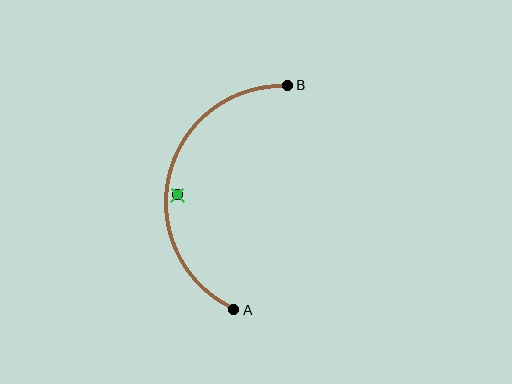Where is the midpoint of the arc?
The arc midpoint is the point on the curve farthest from the straight line joining A and B. It sits to the left of that line.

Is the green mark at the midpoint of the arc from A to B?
No — the green mark does not lie on the arc at all. It sits slightly inside the curve.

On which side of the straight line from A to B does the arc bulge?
The arc bulges to the left of the straight line connecting A and B.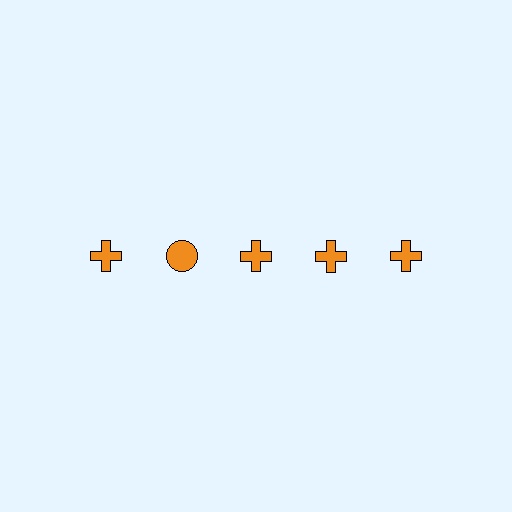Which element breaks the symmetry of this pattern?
The orange circle in the top row, second from left column breaks the symmetry. All other shapes are orange crosses.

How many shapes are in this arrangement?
There are 5 shapes arranged in a grid pattern.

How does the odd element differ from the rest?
It has a different shape: circle instead of cross.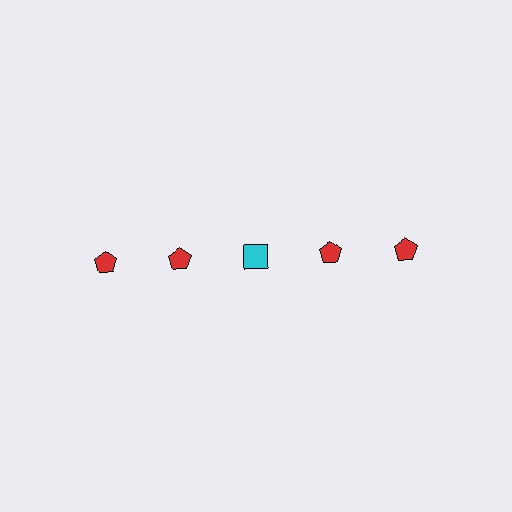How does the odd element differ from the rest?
It differs in both color (cyan instead of red) and shape (square instead of pentagon).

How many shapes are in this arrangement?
There are 5 shapes arranged in a grid pattern.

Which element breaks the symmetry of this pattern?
The cyan square in the top row, center column breaks the symmetry. All other shapes are red pentagons.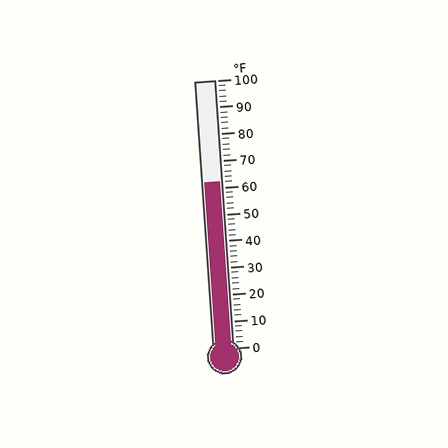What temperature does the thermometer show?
The thermometer shows approximately 62°F.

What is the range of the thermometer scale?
The thermometer scale ranges from 0°F to 100°F.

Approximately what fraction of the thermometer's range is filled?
The thermometer is filled to approximately 60% of its range.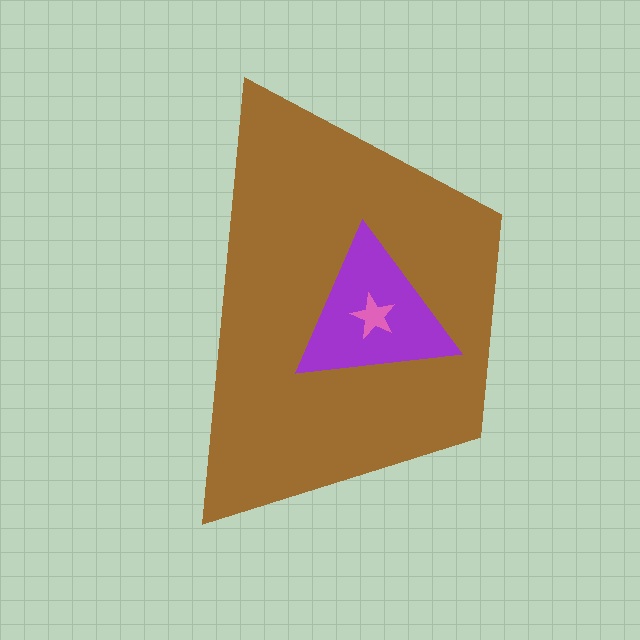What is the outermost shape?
The brown trapezoid.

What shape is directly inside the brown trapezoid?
The purple triangle.